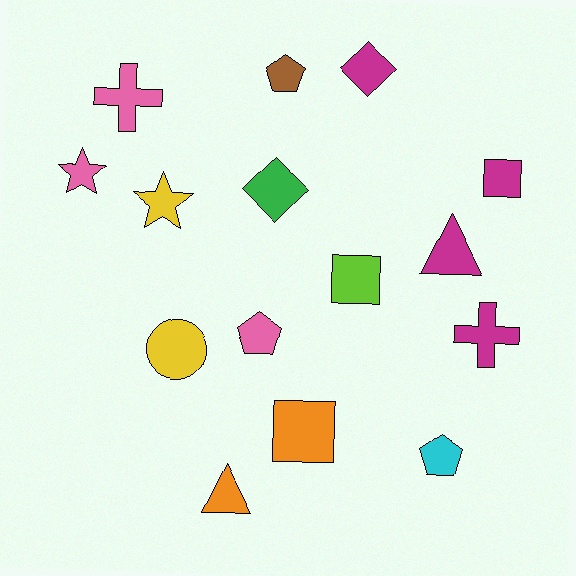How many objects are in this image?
There are 15 objects.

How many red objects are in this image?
There are no red objects.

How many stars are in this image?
There are 2 stars.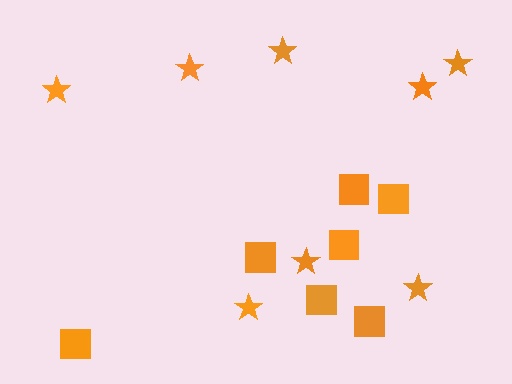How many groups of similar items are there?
There are 2 groups: one group of squares (7) and one group of stars (8).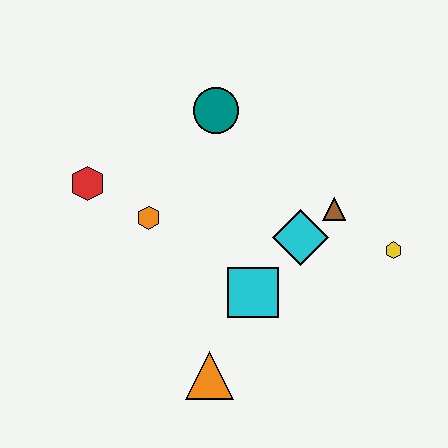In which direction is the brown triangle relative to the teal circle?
The brown triangle is to the right of the teal circle.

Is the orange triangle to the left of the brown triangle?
Yes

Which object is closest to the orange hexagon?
The red hexagon is closest to the orange hexagon.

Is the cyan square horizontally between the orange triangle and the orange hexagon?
No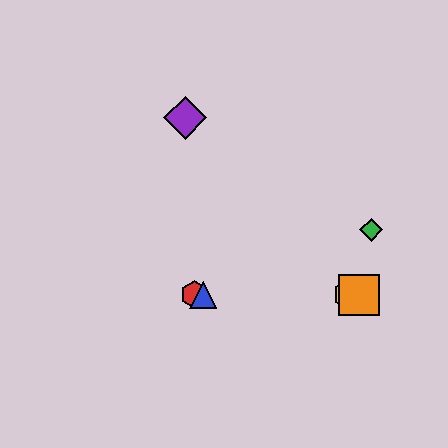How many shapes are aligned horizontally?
4 shapes (the red hexagon, the blue triangle, the yellow hexagon, the orange square) are aligned horizontally.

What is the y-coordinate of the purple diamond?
The purple diamond is at y≈118.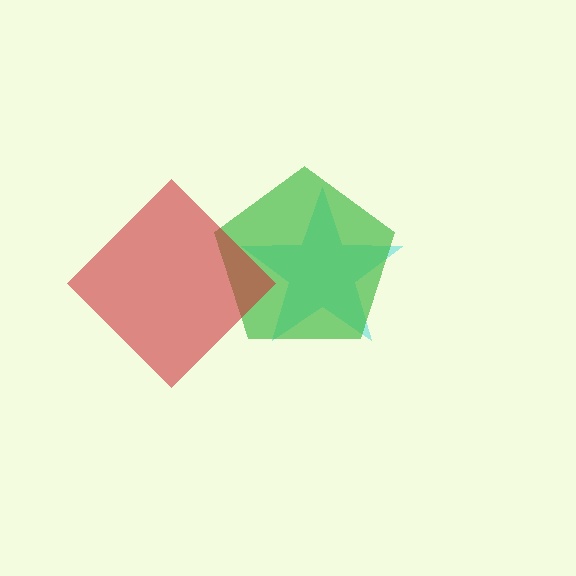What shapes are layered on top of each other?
The layered shapes are: a cyan star, a green pentagon, a red diamond.